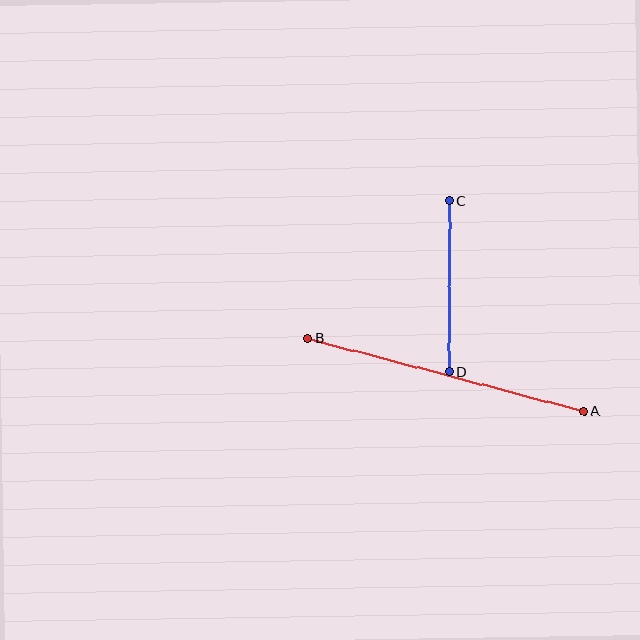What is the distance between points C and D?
The distance is approximately 171 pixels.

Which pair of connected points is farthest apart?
Points A and B are farthest apart.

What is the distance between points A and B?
The distance is approximately 285 pixels.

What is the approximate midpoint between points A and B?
The midpoint is at approximately (446, 375) pixels.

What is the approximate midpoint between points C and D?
The midpoint is at approximately (449, 286) pixels.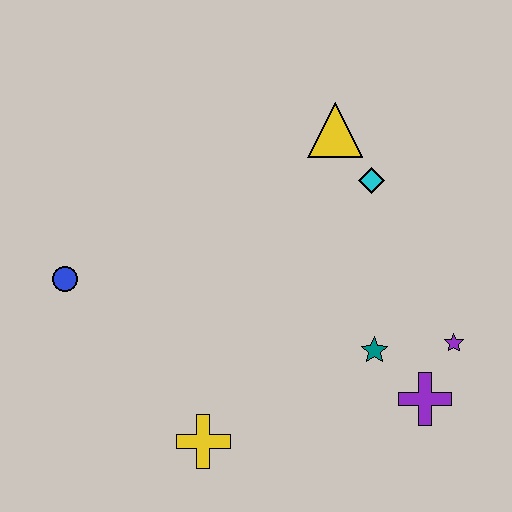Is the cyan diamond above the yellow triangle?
No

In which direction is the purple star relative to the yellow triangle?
The purple star is below the yellow triangle.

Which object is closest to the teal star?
The purple cross is closest to the teal star.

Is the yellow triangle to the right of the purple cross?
No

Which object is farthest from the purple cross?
The blue circle is farthest from the purple cross.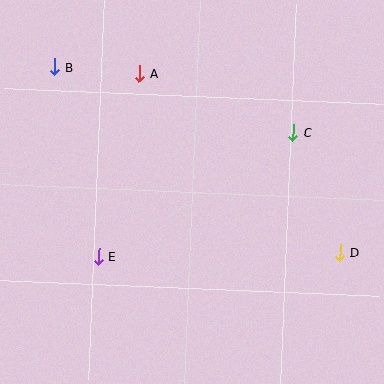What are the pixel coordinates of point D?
Point D is at (340, 252).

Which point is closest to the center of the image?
Point E at (98, 256) is closest to the center.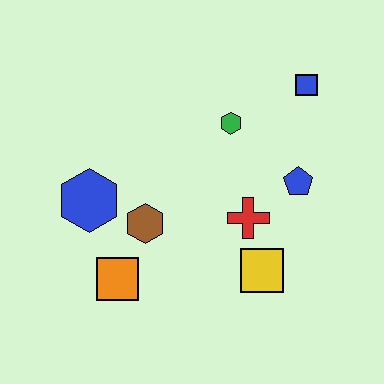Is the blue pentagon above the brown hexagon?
Yes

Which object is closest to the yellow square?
The red cross is closest to the yellow square.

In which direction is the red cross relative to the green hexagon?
The red cross is below the green hexagon.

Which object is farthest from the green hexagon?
The orange square is farthest from the green hexagon.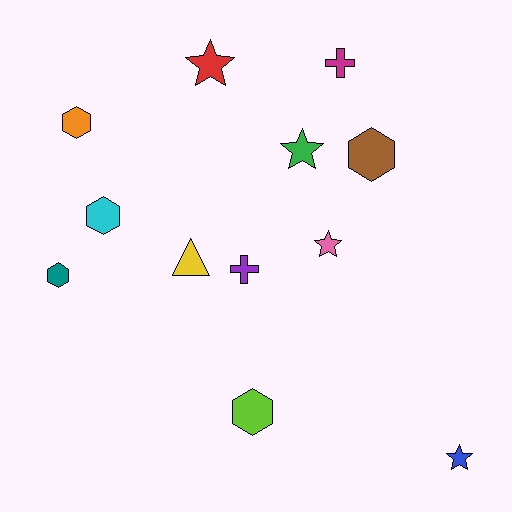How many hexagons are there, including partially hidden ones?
There are 5 hexagons.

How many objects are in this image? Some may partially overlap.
There are 12 objects.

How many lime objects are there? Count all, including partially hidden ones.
There is 1 lime object.